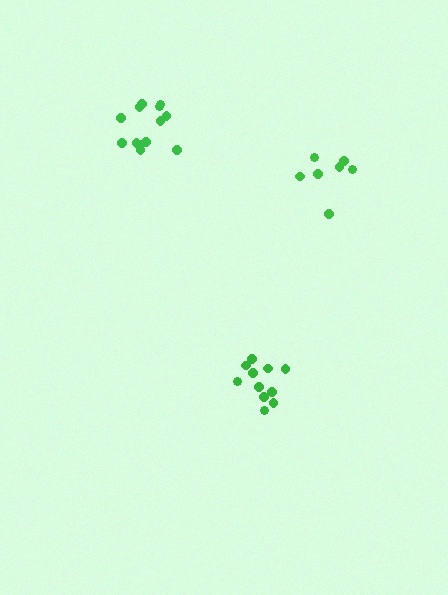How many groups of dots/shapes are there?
There are 3 groups.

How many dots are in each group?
Group 1: 13 dots, Group 2: 11 dots, Group 3: 7 dots (31 total).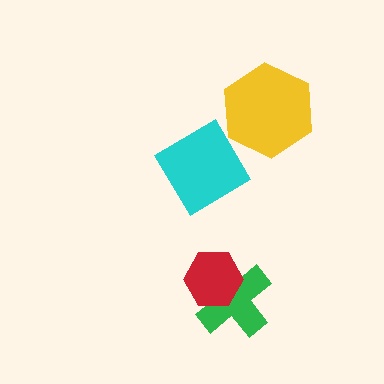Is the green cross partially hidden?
Yes, it is partially covered by another shape.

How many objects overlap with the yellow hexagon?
0 objects overlap with the yellow hexagon.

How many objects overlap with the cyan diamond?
0 objects overlap with the cyan diamond.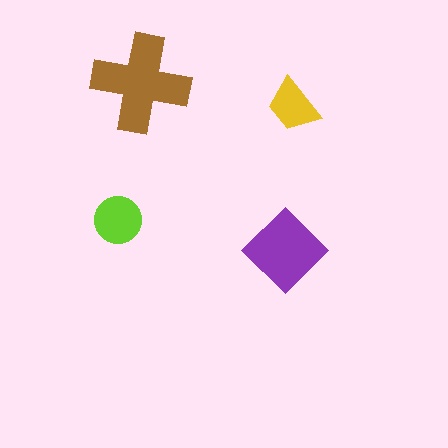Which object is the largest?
The brown cross.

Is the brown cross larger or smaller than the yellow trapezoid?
Larger.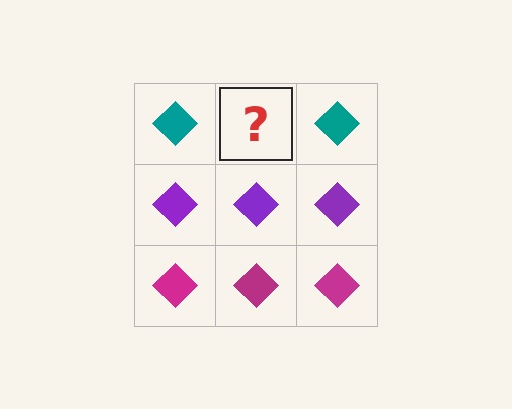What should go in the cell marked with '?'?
The missing cell should contain a teal diamond.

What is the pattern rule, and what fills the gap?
The rule is that each row has a consistent color. The gap should be filled with a teal diamond.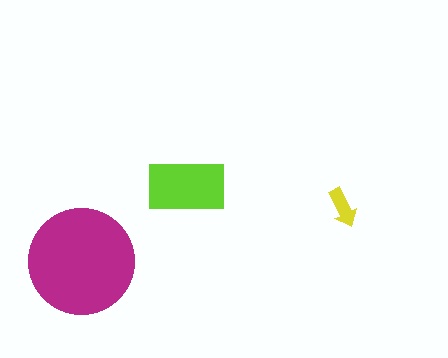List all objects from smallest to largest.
The yellow arrow, the lime rectangle, the magenta circle.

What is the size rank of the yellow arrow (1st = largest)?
3rd.